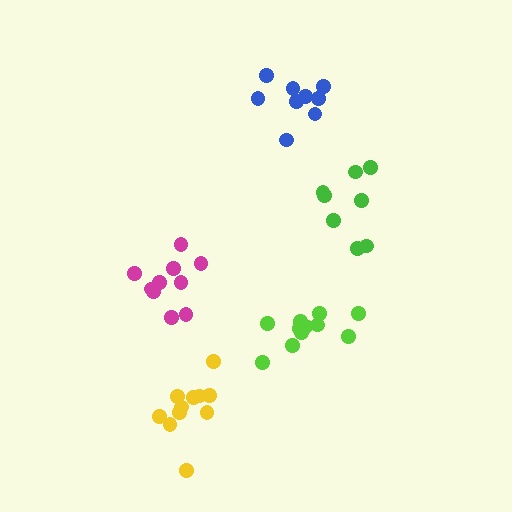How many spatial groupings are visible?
There are 5 spatial groupings.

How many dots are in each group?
Group 1: 9 dots, Group 2: 8 dots, Group 3: 10 dots, Group 4: 11 dots, Group 5: 11 dots (49 total).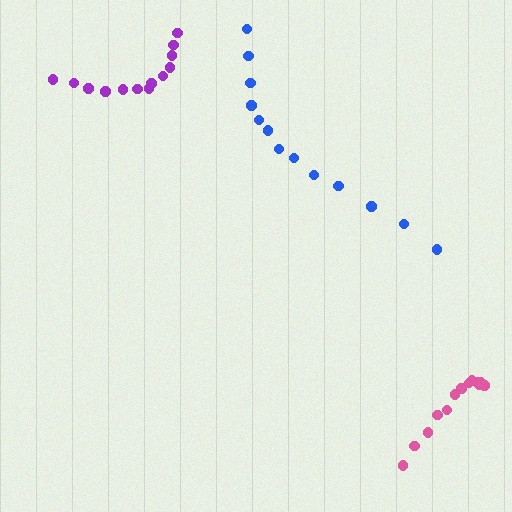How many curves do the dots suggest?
There are 3 distinct paths.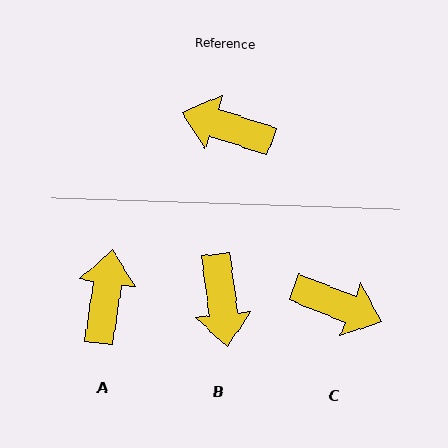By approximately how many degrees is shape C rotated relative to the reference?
Approximately 177 degrees counter-clockwise.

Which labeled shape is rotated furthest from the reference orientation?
C, about 177 degrees away.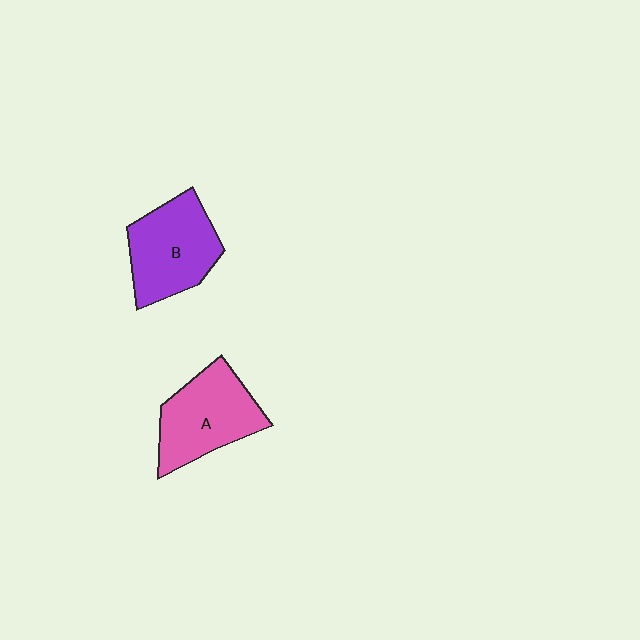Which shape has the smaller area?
Shape A (pink).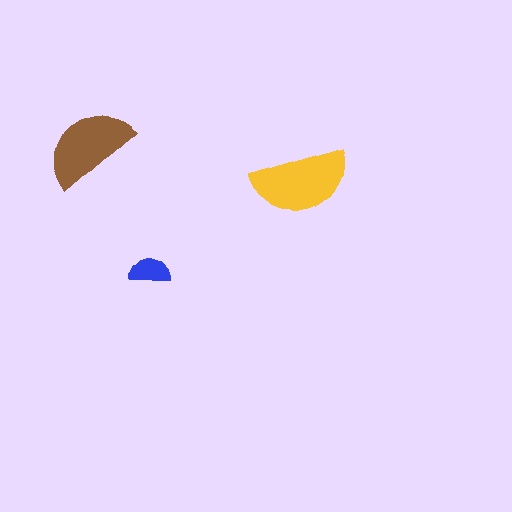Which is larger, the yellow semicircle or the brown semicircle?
The yellow one.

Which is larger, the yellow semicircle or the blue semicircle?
The yellow one.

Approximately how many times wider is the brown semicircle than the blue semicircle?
About 2 times wider.